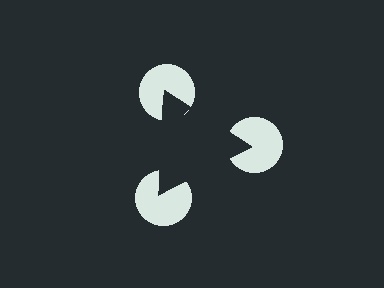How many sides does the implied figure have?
3 sides.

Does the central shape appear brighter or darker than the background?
It typically appears slightly darker than the background, even though no actual brightness change is drawn.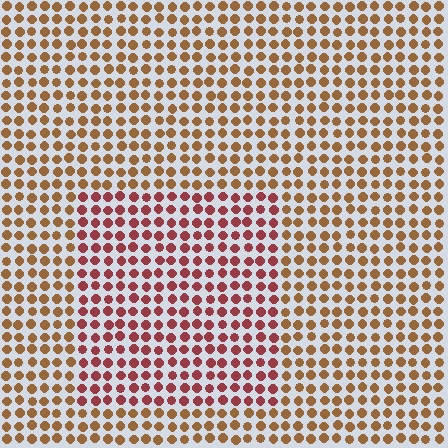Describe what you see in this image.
The image is filled with small brown elements in a uniform arrangement. A rectangle-shaped region is visible where the elements are tinted to a slightly different hue, forming a subtle color boundary.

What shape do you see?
I see a rectangle.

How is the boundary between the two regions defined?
The boundary is defined purely by a slight shift in hue (about 36 degrees). Spacing, size, and orientation are identical on both sides.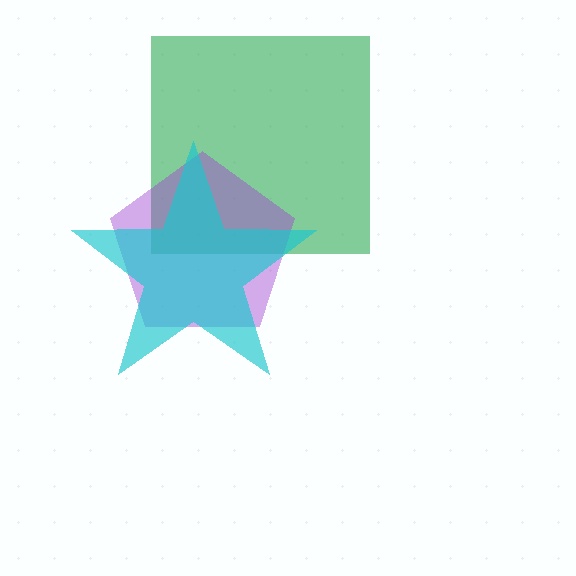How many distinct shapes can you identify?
There are 3 distinct shapes: a green square, a purple pentagon, a cyan star.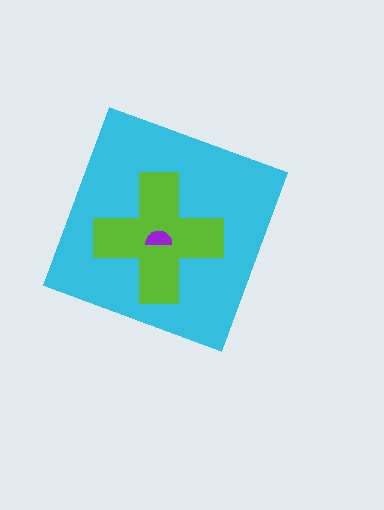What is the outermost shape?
The cyan diamond.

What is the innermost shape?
The purple semicircle.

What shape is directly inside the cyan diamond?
The lime cross.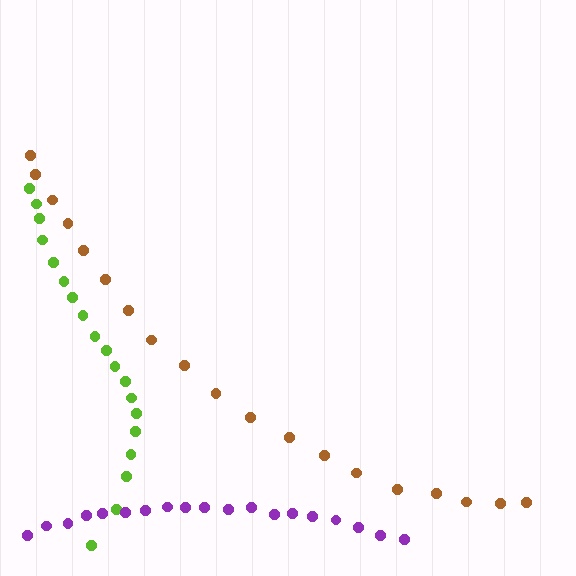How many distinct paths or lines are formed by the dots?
There are 3 distinct paths.